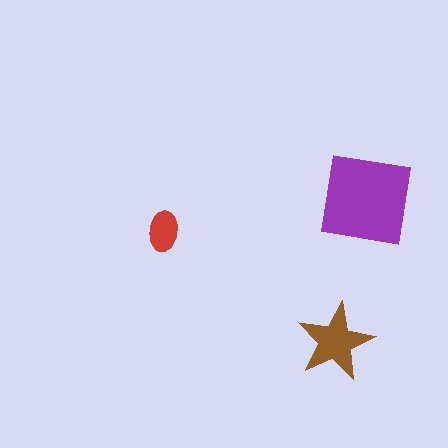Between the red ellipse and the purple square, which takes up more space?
The purple square.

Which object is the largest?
The purple square.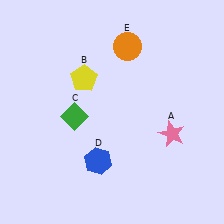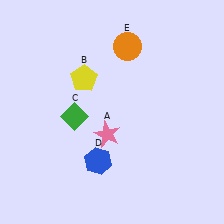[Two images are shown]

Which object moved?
The pink star (A) moved left.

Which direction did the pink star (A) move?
The pink star (A) moved left.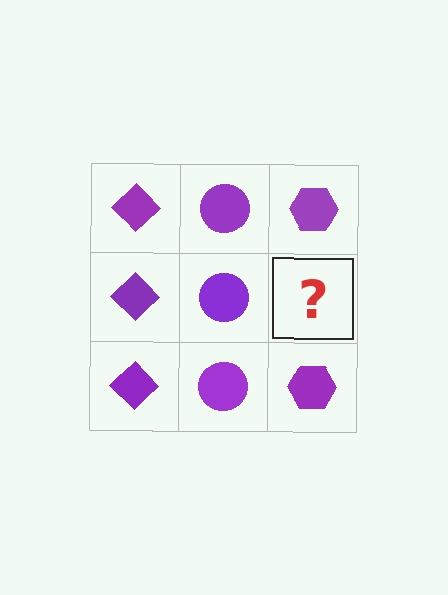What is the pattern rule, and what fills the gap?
The rule is that each column has a consistent shape. The gap should be filled with a purple hexagon.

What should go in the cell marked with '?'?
The missing cell should contain a purple hexagon.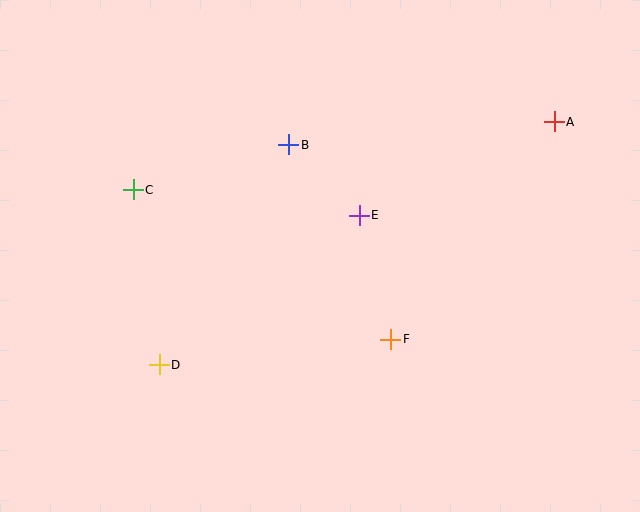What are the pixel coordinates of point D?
Point D is at (159, 365).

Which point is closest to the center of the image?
Point E at (359, 215) is closest to the center.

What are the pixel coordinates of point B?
Point B is at (289, 145).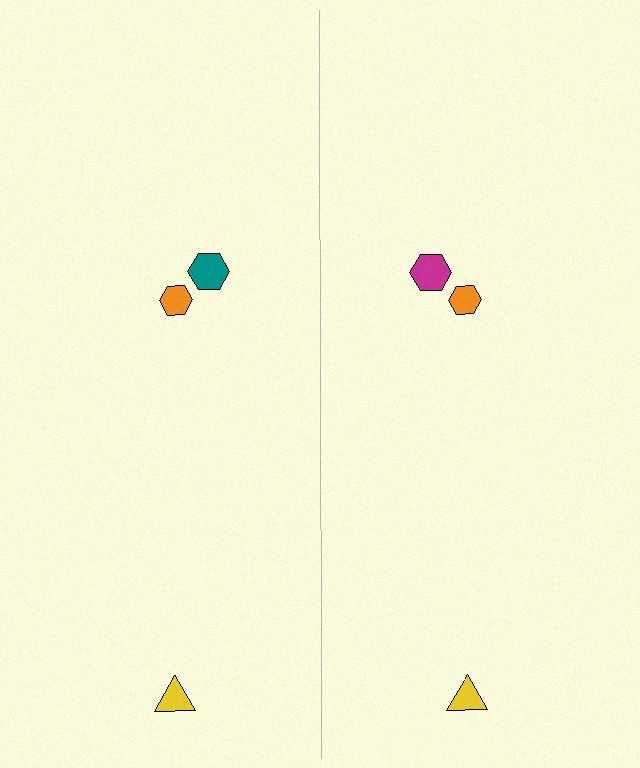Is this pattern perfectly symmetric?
No, the pattern is not perfectly symmetric. The magenta hexagon on the right side breaks the symmetry — its mirror counterpart is teal.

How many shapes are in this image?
There are 6 shapes in this image.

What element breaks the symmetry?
The magenta hexagon on the right side breaks the symmetry — its mirror counterpart is teal.